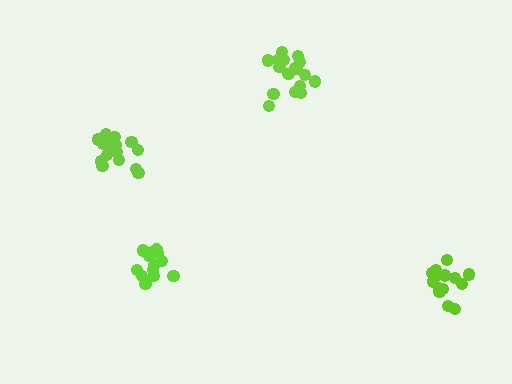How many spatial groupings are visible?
There are 4 spatial groupings.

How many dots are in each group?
Group 1: 14 dots, Group 2: 16 dots, Group 3: 14 dots, Group 4: 17 dots (61 total).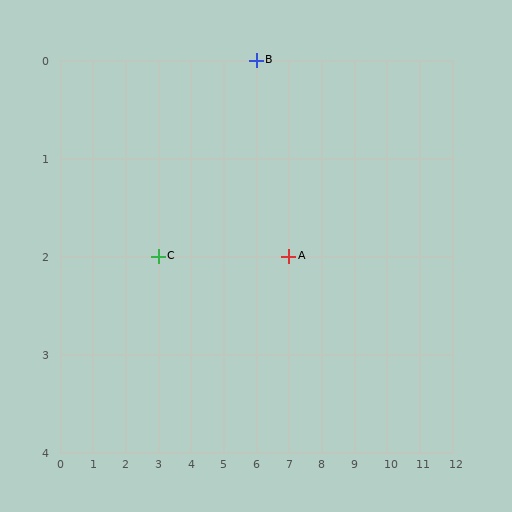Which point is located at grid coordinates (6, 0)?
Point B is at (6, 0).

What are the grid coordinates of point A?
Point A is at grid coordinates (7, 2).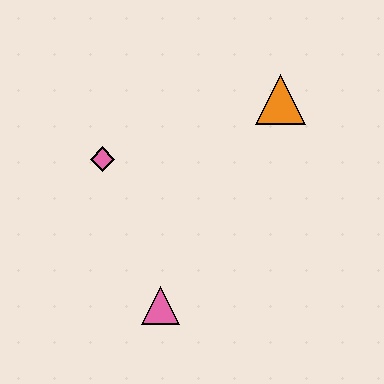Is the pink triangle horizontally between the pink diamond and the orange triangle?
Yes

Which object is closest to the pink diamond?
The pink triangle is closest to the pink diamond.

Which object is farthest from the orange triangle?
The pink triangle is farthest from the orange triangle.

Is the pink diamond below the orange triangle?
Yes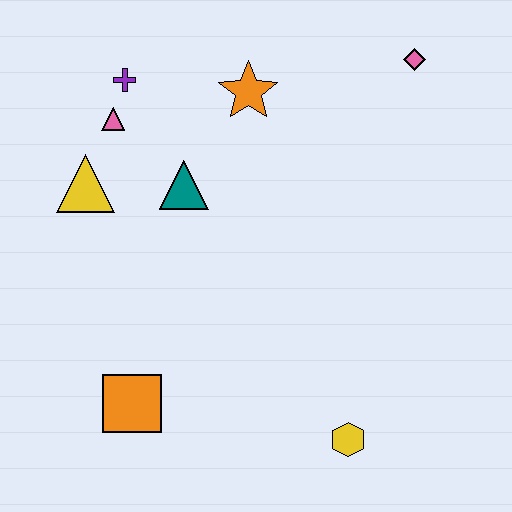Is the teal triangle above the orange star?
No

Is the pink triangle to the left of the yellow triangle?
No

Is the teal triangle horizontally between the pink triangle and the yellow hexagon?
Yes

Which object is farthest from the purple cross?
The yellow hexagon is farthest from the purple cross.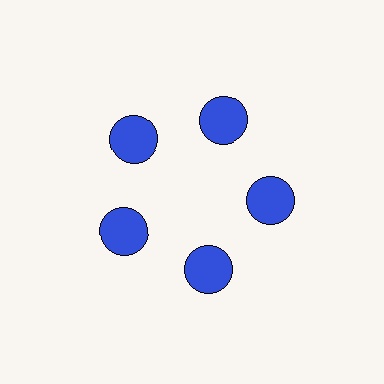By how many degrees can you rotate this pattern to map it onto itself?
The pattern maps onto itself every 72 degrees of rotation.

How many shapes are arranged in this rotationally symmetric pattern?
There are 5 shapes, arranged in 5 groups of 1.